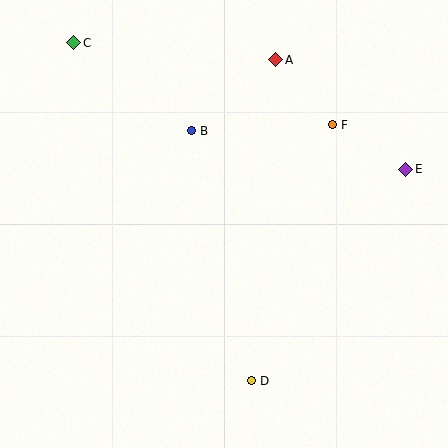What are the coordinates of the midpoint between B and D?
The midpoint between B and D is at (221, 256).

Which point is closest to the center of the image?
Point B at (191, 131) is closest to the center.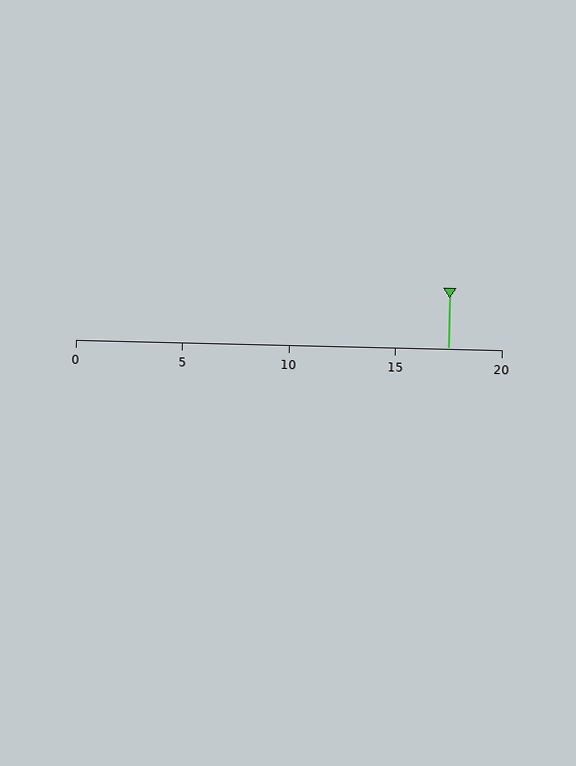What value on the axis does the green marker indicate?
The marker indicates approximately 17.5.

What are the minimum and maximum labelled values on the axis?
The axis runs from 0 to 20.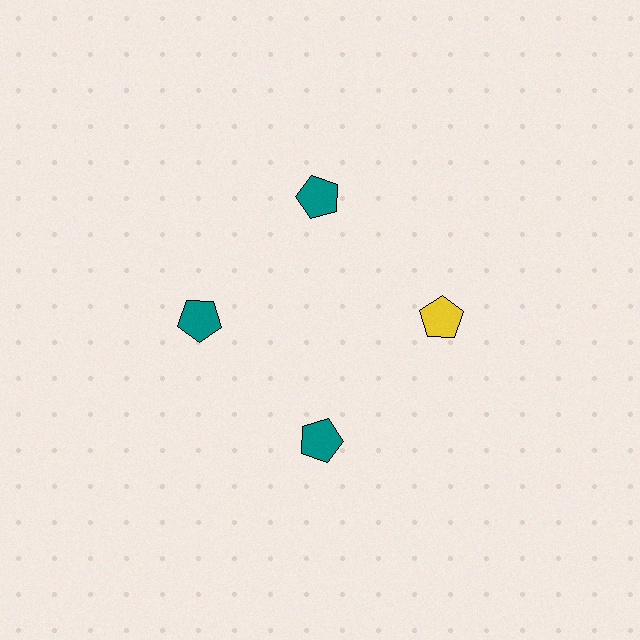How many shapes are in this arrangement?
There are 4 shapes arranged in a ring pattern.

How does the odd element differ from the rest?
It has a different color: yellow instead of teal.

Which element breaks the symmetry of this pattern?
The yellow pentagon at roughly the 3 o'clock position breaks the symmetry. All other shapes are teal pentagons.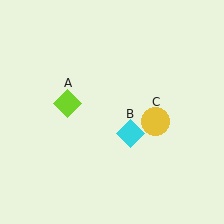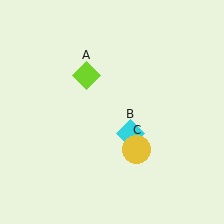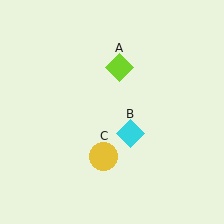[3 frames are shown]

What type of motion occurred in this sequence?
The lime diamond (object A), yellow circle (object C) rotated clockwise around the center of the scene.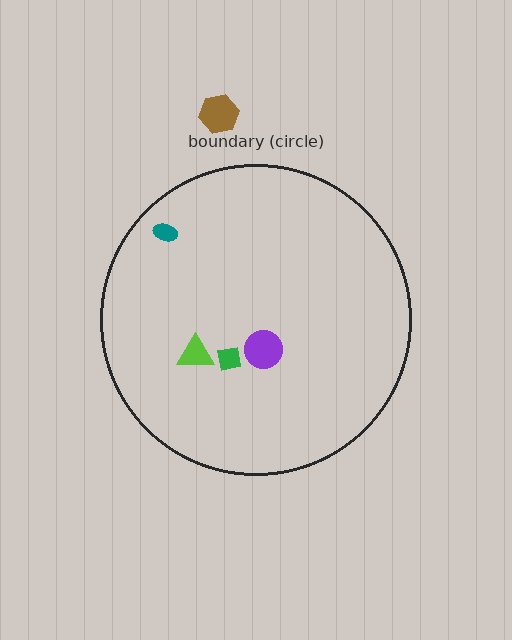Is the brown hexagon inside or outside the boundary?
Outside.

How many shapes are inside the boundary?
4 inside, 1 outside.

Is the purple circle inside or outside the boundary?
Inside.